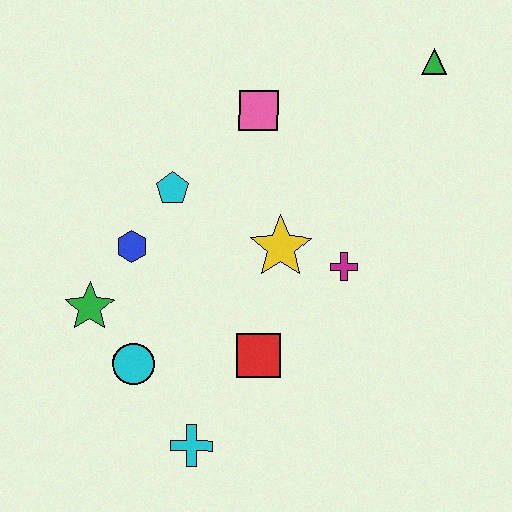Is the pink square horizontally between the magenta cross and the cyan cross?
Yes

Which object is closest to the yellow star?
The magenta cross is closest to the yellow star.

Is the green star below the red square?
No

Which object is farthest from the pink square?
The cyan cross is farthest from the pink square.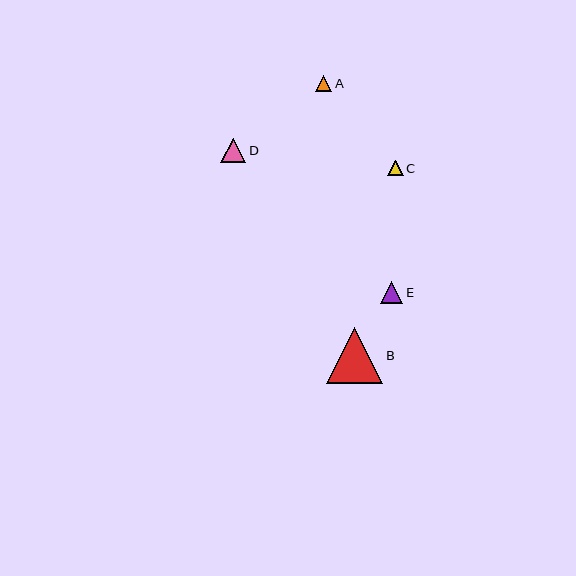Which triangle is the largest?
Triangle B is the largest with a size of approximately 56 pixels.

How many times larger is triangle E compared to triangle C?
Triangle E is approximately 1.5 times the size of triangle C.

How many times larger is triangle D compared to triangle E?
Triangle D is approximately 1.1 times the size of triangle E.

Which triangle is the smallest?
Triangle C is the smallest with a size of approximately 15 pixels.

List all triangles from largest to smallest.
From largest to smallest: B, D, E, A, C.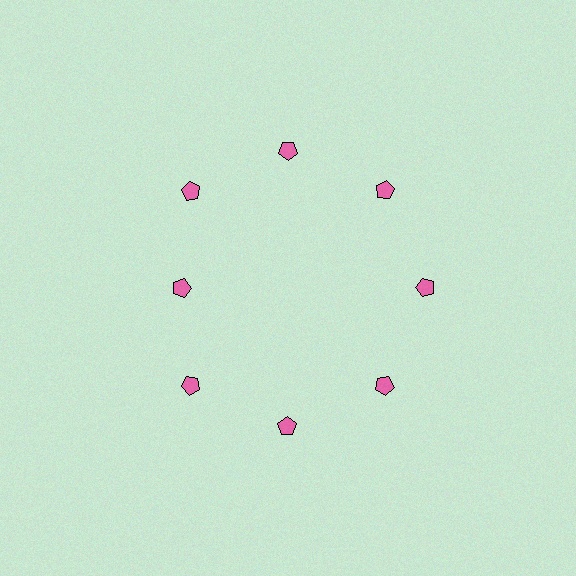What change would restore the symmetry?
The symmetry would be restored by moving it outward, back onto the ring so that all 8 pentagons sit at equal angles and equal distance from the center.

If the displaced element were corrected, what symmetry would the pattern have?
It would have 8-fold rotational symmetry — the pattern would map onto itself every 45 degrees.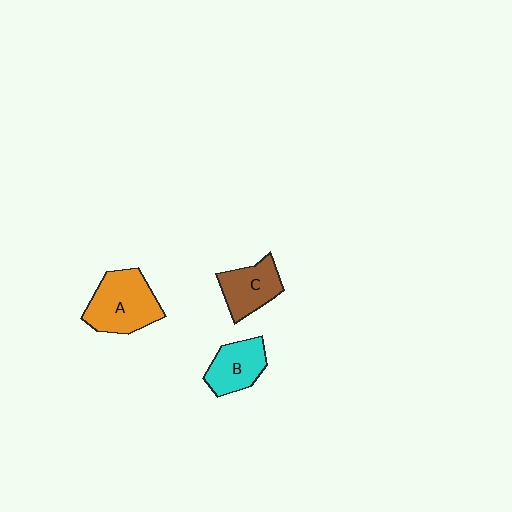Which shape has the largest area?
Shape A (orange).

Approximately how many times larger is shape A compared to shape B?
Approximately 1.5 times.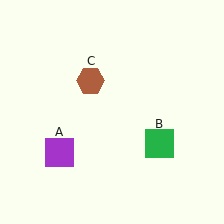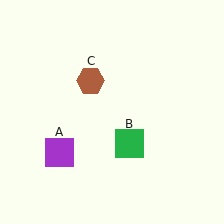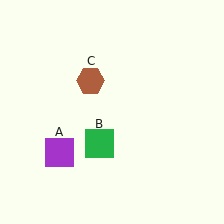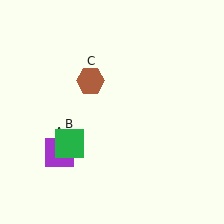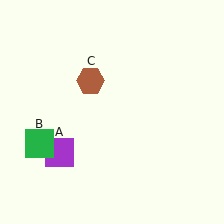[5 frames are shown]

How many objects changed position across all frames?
1 object changed position: green square (object B).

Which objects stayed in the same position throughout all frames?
Purple square (object A) and brown hexagon (object C) remained stationary.